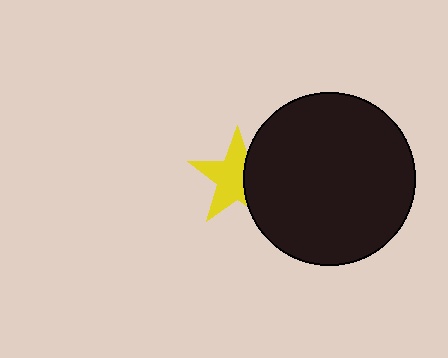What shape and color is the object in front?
The object in front is a black circle.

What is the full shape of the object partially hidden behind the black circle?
The partially hidden object is a yellow star.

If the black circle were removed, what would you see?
You would see the complete yellow star.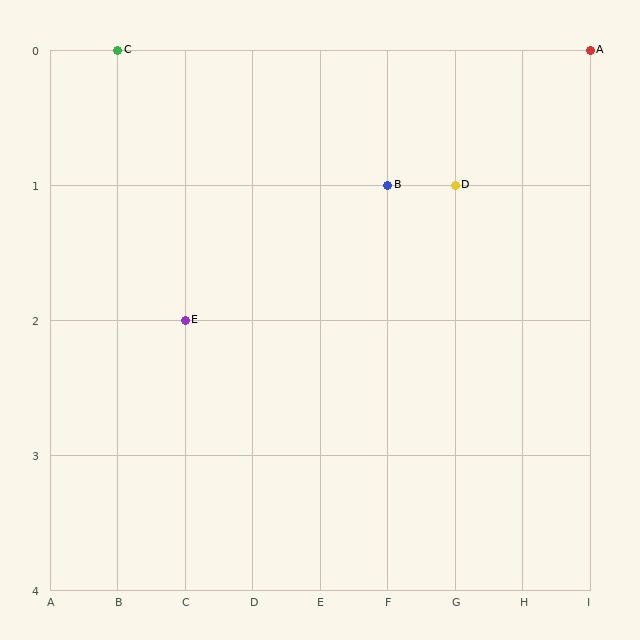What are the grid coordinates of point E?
Point E is at grid coordinates (C, 2).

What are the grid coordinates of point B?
Point B is at grid coordinates (F, 1).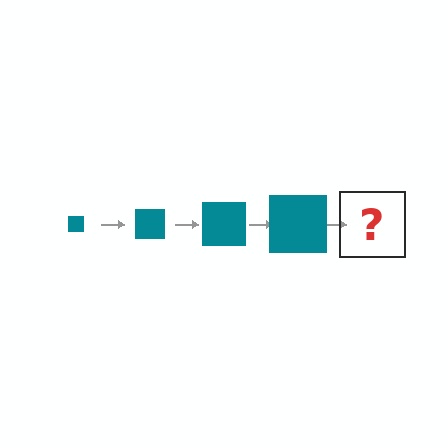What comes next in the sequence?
The next element should be a teal square, larger than the previous one.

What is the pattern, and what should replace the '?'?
The pattern is that the square gets progressively larger each step. The '?' should be a teal square, larger than the previous one.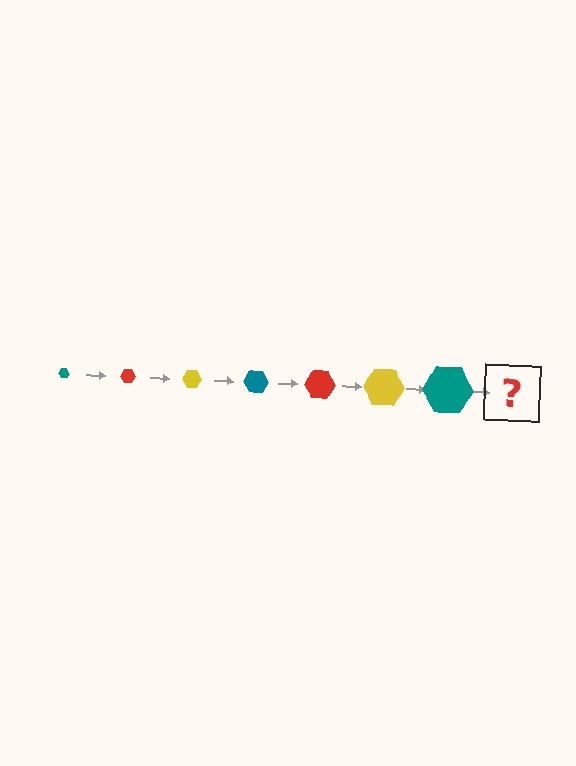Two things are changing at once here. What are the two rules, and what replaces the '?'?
The two rules are that the hexagon grows larger each step and the color cycles through teal, red, and yellow. The '?' should be a red hexagon, larger than the previous one.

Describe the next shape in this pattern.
It should be a red hexagon, larger than the previous one.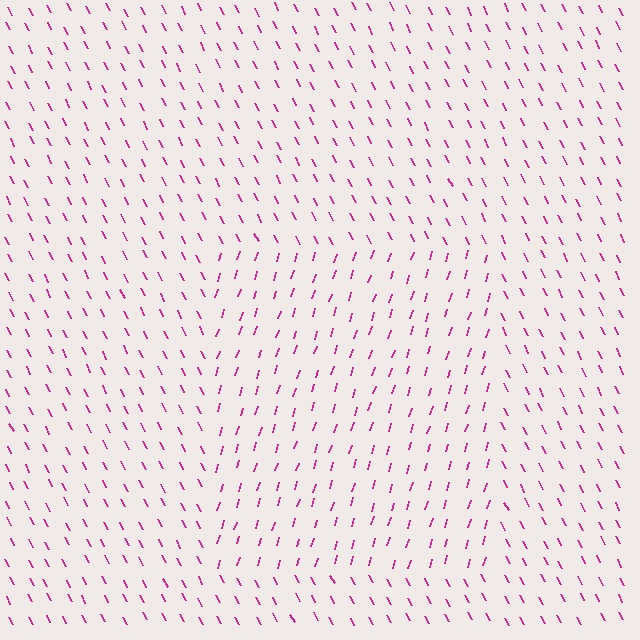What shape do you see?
I see a rectangle.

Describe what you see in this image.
The image is filled with small magenta line segments. A rectangle region in the image has lines oriented differently from the surrounding lines, creating a visible texture boundary.